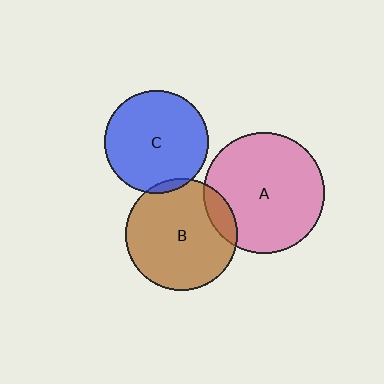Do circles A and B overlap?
Yes.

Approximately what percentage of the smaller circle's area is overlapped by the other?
Approximately 10%.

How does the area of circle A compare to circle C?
Approximately 1.4 times.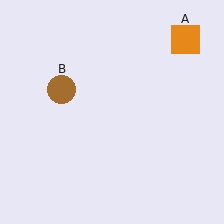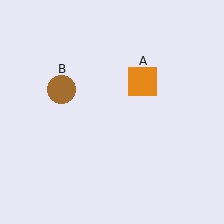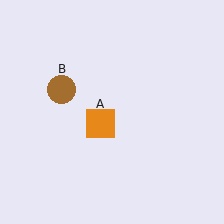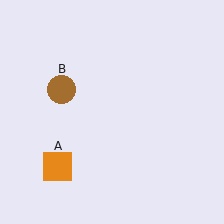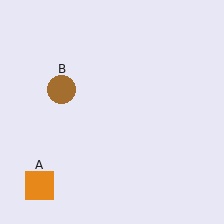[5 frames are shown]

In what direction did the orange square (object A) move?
The orange square (object A) moved down and to the left.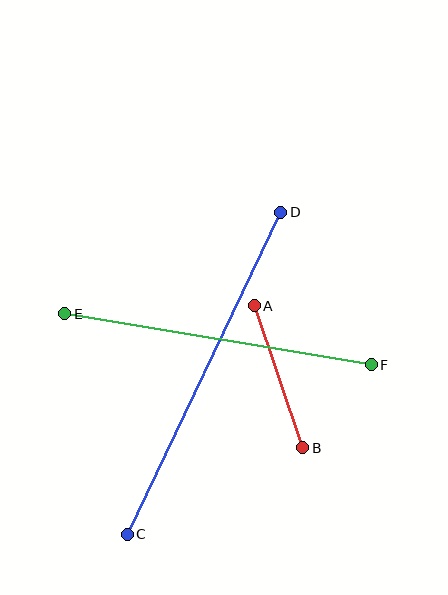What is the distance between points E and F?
The distance is approximately 311 pixels.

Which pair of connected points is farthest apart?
Points C and D are farthest apart.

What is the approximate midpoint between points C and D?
The midpoint is at approximately (204, 373) pixels.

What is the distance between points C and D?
The distance is approximately 356 pixels.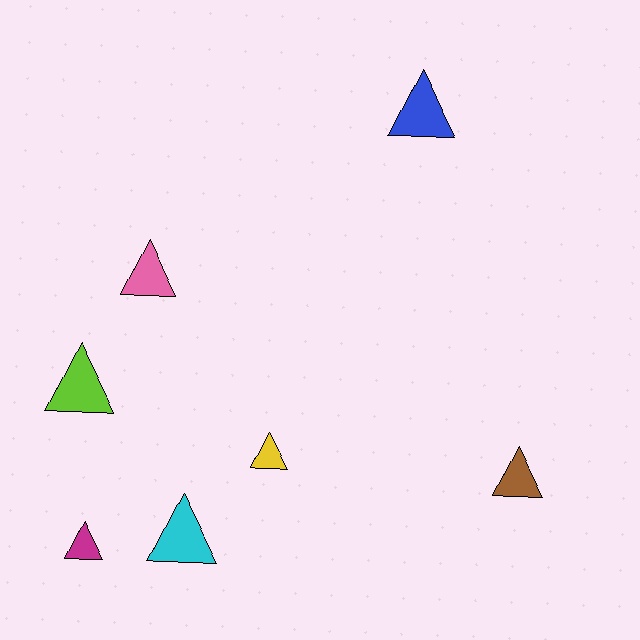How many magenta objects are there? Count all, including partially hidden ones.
There is 1 magenta object.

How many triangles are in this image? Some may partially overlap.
There are 7 triangles.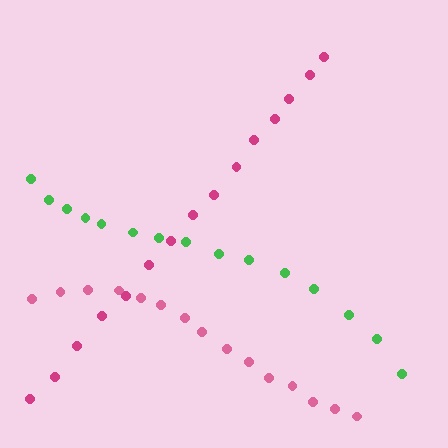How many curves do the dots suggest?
There are 3 distinct paths.